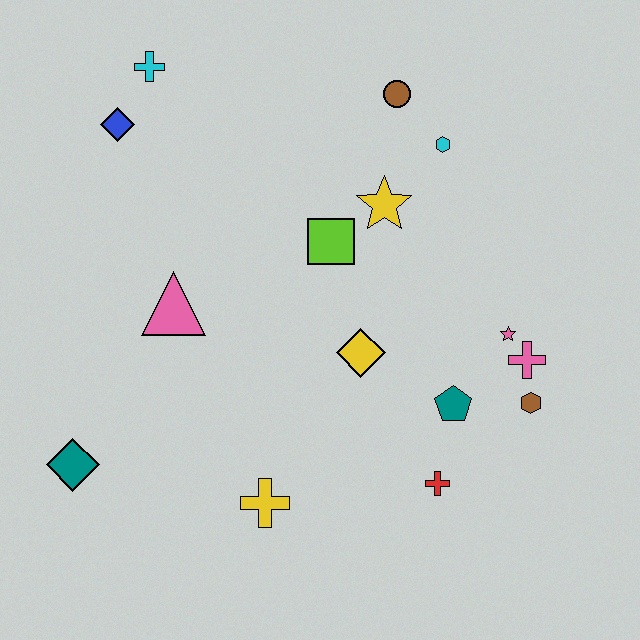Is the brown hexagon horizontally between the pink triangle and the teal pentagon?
No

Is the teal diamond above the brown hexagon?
No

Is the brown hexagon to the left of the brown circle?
No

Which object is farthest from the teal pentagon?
The cyan cross is farthest from the teal pentagon.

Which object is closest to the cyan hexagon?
The brown circle is closest to the cyan hexagon.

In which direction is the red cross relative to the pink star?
The red cross is below the pink star.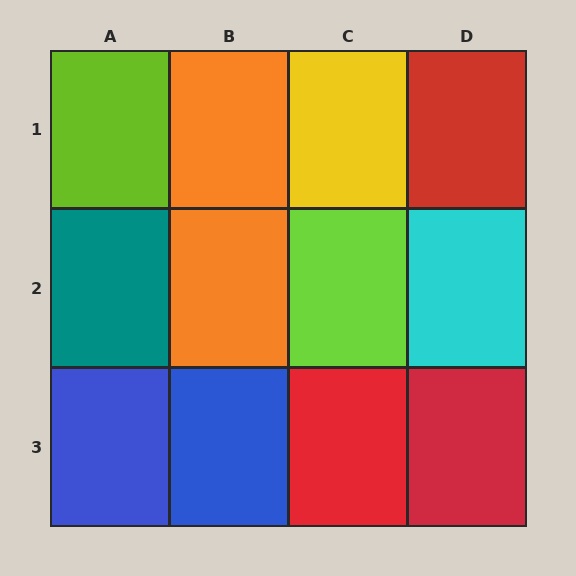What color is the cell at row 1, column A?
Lime.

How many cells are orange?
2 cells are orange.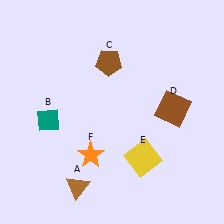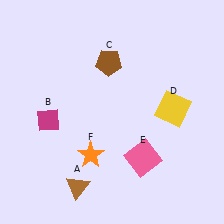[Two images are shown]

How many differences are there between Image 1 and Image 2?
There are 3 differences between the two images.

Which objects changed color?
B changed from teal to magenta. D changed from brown to yellow. E changed from yellow to pink.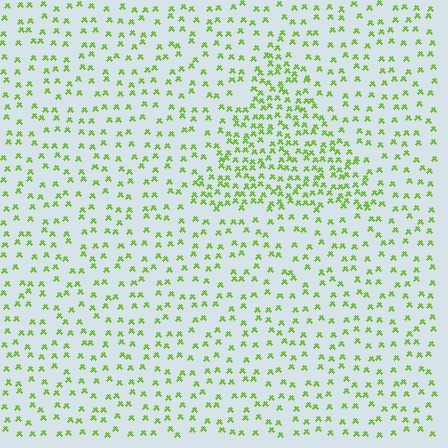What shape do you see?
I see a triangle.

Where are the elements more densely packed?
The elements are more densely packed inside the triangle boundary.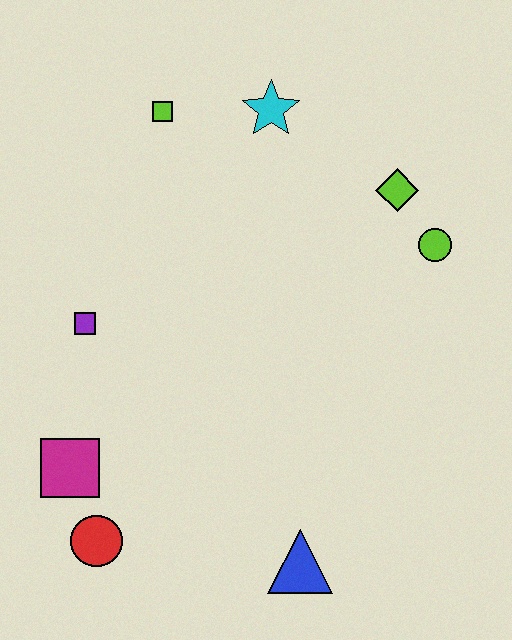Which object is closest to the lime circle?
The lime diamond is closest to the lime circle.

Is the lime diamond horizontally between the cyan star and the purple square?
No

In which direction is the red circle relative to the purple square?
The red circle is below the purple square.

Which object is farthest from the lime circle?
The red circle is farthest from the lime circle.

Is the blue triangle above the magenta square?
No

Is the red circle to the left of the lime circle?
Yes